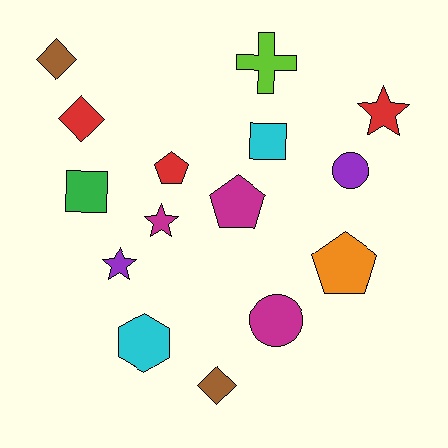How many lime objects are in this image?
There is 1 lime object.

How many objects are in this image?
There are 15 objects.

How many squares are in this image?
There are 2 squares.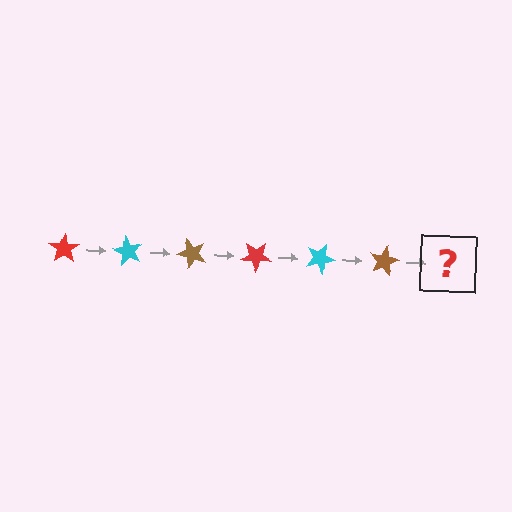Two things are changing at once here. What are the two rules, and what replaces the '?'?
The two rules are that it rotates 60 degrees each step and the color cycles through red, cyan, and brown. The '?' should be a red star, rotated 360 degrees from the start.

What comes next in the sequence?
The next element should be a red star, rotated 360 degrees from the start.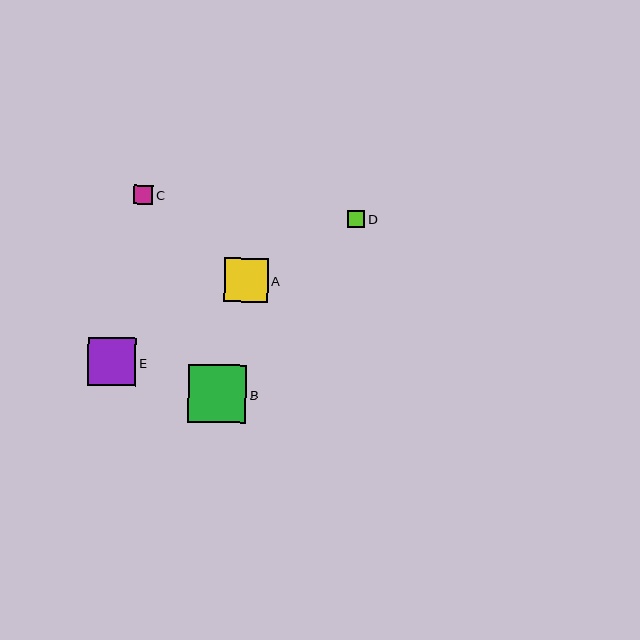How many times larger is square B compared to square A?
Square B is approximately 1.3 times the size of square A.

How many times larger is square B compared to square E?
Square B is approximately 1.2 times the size of square E.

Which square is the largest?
Square B is the largest with a size of approximately 58 pixels.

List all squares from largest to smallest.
From largest to smallest: B, E, A, C, D.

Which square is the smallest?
Square D is the smallest with a size of approximately 17 pixels.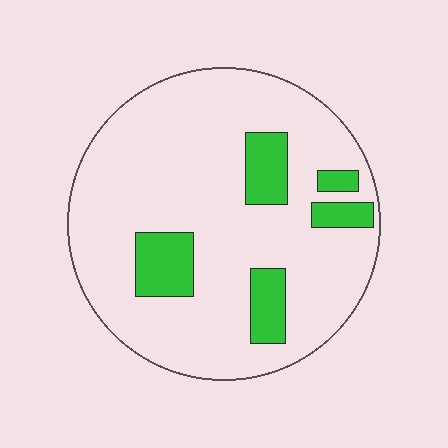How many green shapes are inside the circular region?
5.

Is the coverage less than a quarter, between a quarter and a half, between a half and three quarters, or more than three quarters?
Less than a quarter.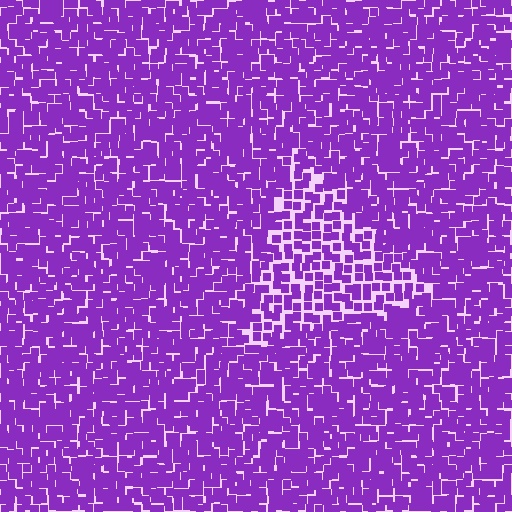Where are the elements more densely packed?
The elements are more densely packed outside the triangle boundary.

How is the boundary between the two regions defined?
The boundary is defined by a change in element density (approximately 1.6x ratio). All elements are the same color, size, and shape.